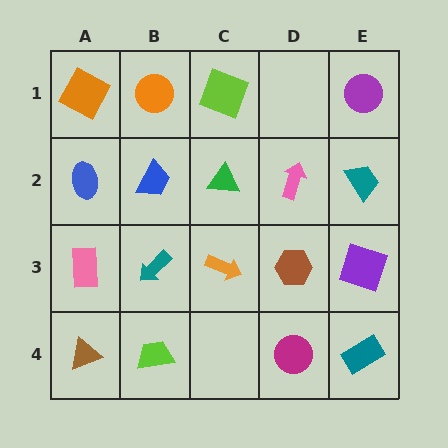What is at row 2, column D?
A pink arrow.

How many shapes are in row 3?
5 shapes.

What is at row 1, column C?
A lime square.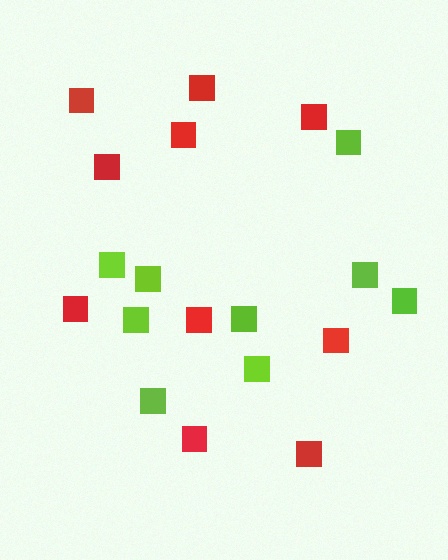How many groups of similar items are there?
There are 2 groups: one group of lime squares (9) and one group of red squares (10).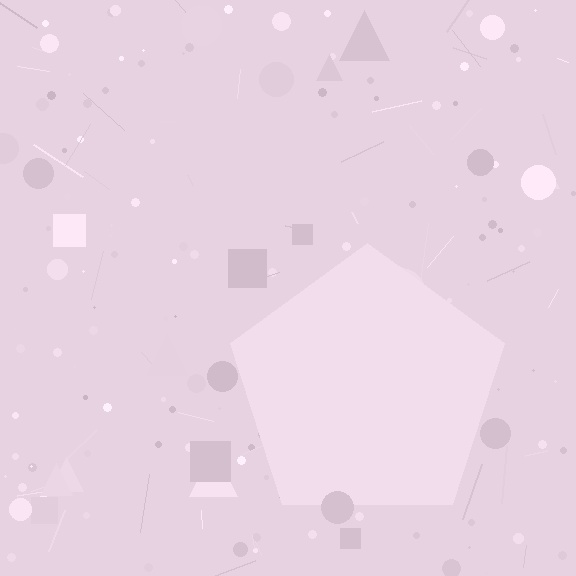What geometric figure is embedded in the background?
A pentagon is embedded in the background.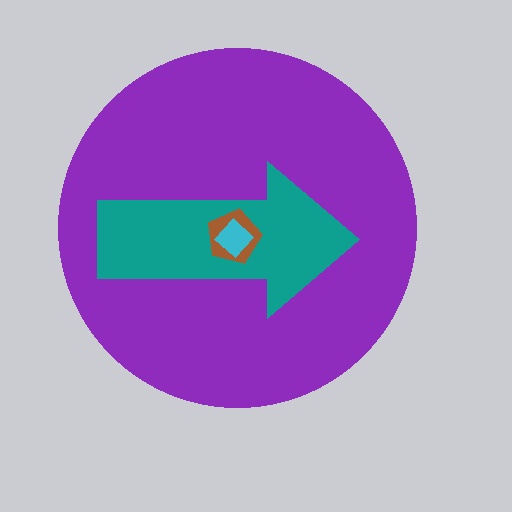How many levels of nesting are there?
4.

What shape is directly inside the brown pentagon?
The cyan diamond.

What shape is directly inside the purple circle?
The teal arrow.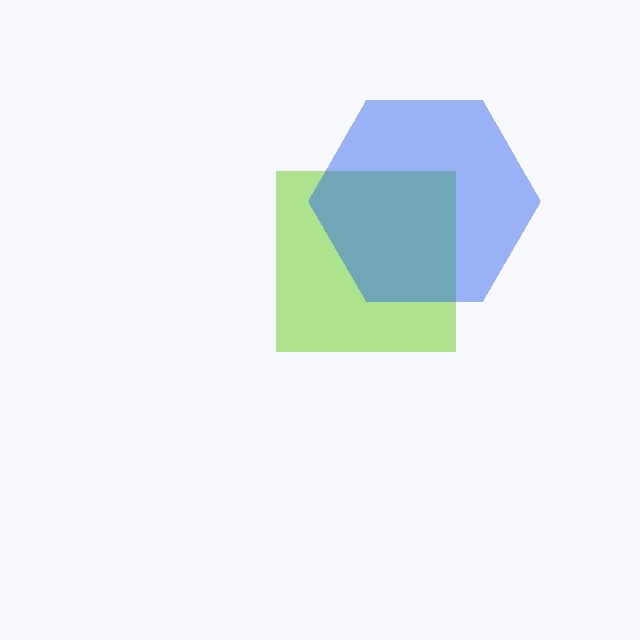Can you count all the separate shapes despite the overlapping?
Yes, there are 2 separate shapes.